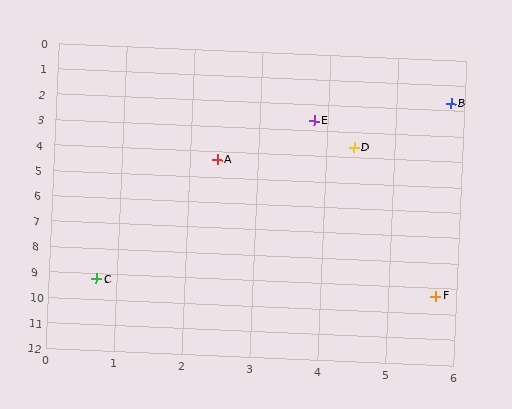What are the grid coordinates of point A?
Point A is at approximately (2.4, 4.3).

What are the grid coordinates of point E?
Point E is at approximately (3.8, 2.6).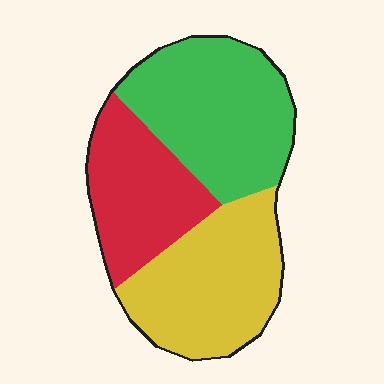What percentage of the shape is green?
Green covers roughly 40% of the shape.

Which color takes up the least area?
Red, at roughly 25%.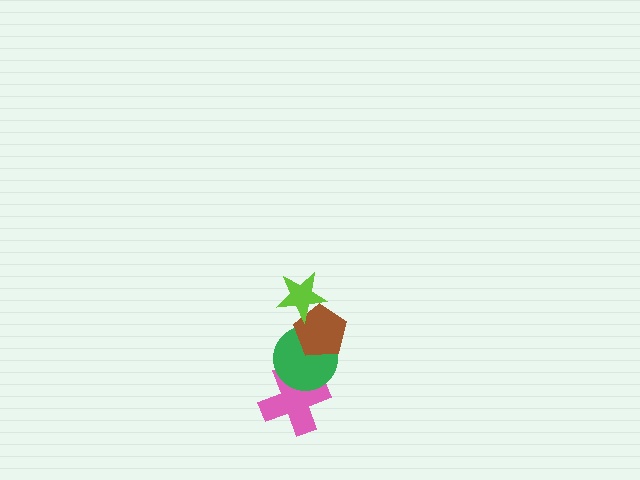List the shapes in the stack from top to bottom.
From top to bottom: the lime star, the brown pentagon, the green circle, the pink cross.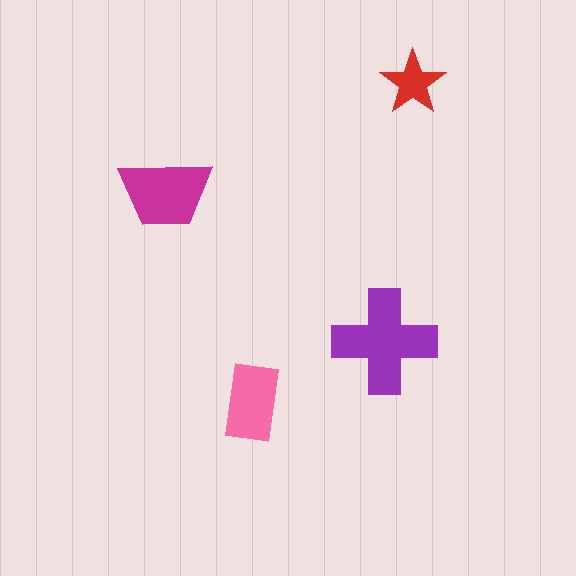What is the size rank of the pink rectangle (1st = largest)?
3rd.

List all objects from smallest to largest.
The red star, the pink rectangle, the magenta trapezoid, the purple cross.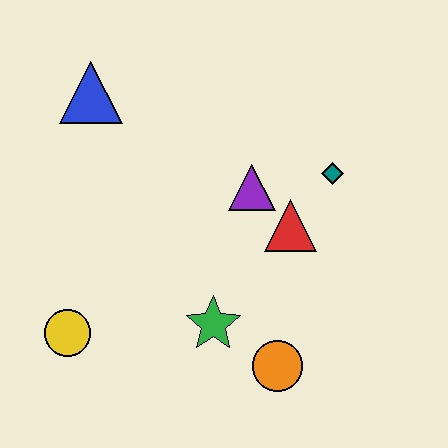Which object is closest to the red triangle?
The purple triangle is closest to the red triangle.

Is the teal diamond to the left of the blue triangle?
No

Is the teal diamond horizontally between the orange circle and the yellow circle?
No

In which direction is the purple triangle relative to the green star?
The purple triangle is above the green star.